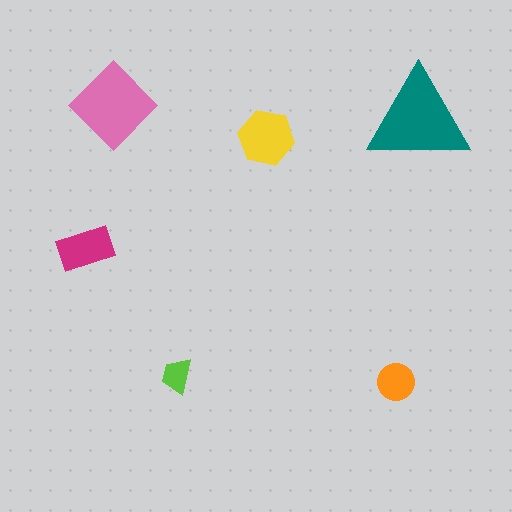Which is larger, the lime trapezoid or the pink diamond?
The pink diamond.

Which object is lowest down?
The orange circle is bottommost.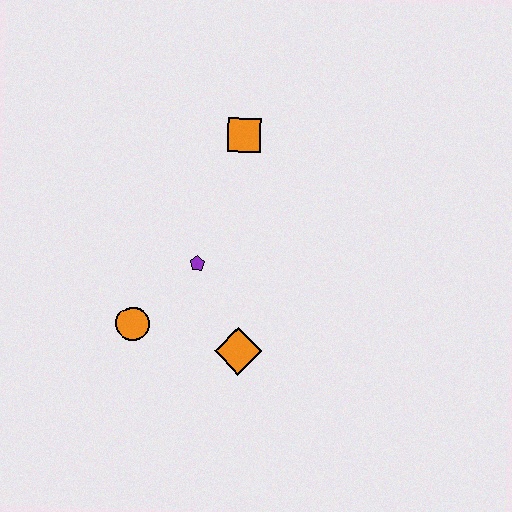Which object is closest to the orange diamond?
The purple pentagon is closest to the orange diamond.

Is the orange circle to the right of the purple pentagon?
No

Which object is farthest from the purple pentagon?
The orange square is farthest from the purple pentagon.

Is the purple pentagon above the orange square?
No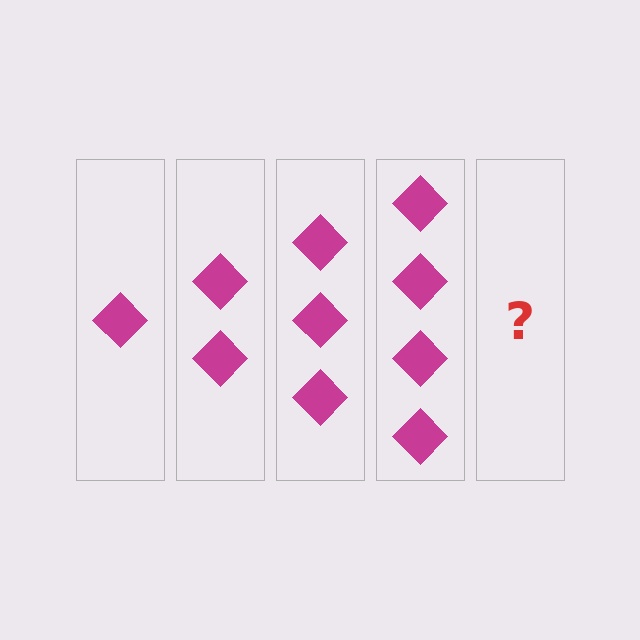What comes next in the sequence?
The next element should be 5 diamonds.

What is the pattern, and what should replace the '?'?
The pattern is that each step adds one more diamond. The '?' should be 5 diamonds.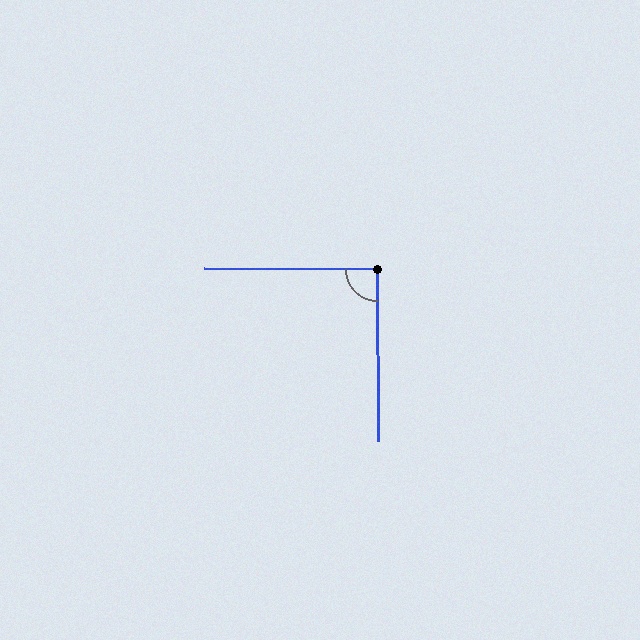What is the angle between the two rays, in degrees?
Approximately 91 degrees.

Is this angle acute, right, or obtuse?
It is approximately a right angle.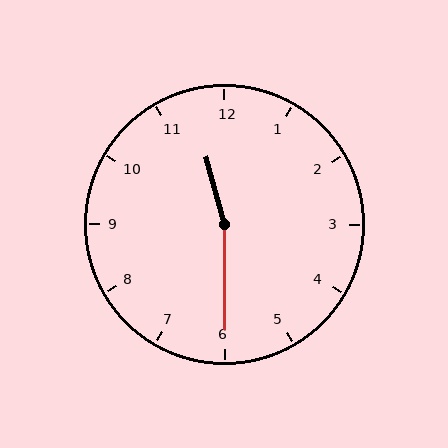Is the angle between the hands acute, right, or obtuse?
It is obtuse.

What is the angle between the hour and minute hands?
Approximately 165 degrees.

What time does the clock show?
11:30.